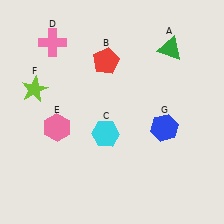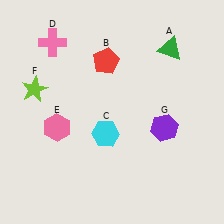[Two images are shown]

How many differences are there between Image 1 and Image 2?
There is 1 difference between the two images.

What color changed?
The hexagon (G) changed from blue in Image 1 to purple in Image 2.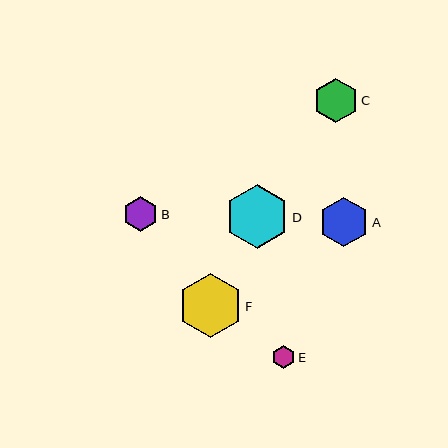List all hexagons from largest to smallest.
From largest to smallest: D, F, A, C, B, E.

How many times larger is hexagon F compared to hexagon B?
Hexagon F is approximately 1.8 times the size of hexagon B.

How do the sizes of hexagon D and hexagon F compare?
Hexagon D and hexagon F are approximately the same size.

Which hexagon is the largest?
Hexagon D is the largest with a size of approximately 64 pixels.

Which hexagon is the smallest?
Hexagon E is the smallest with a size of approximately 23 pixels.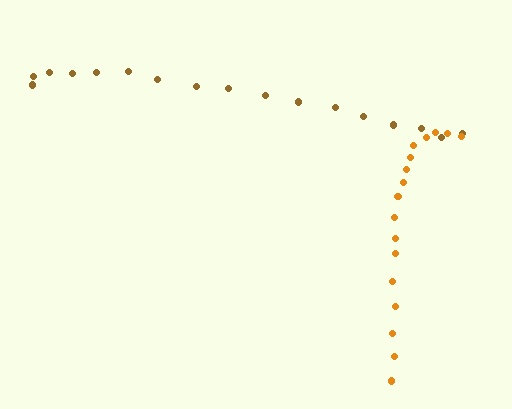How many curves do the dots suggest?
There are 2 distinct paths.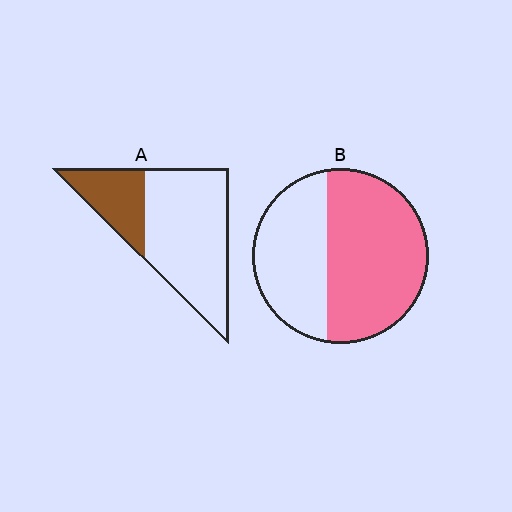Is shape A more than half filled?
No.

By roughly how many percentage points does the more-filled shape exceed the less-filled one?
By roughly 30 percentage points (B over A).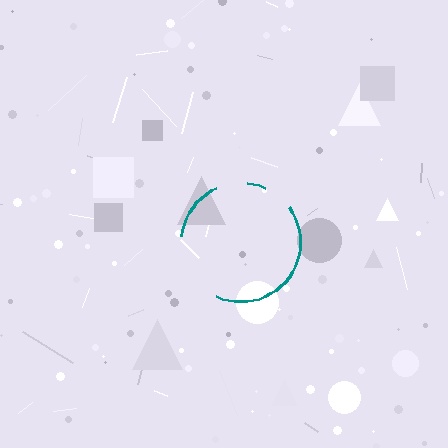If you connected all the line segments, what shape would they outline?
They would outline a circle.